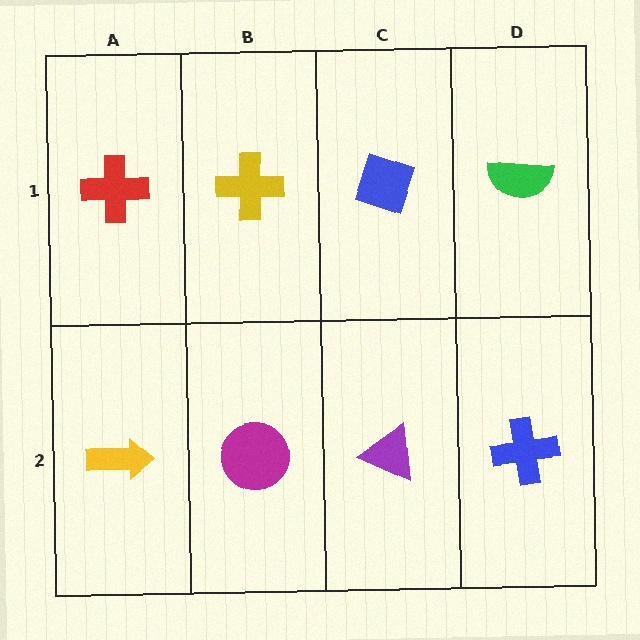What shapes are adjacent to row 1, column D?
A blue cross (row 2, column D), a blue diamond (row 1, column C).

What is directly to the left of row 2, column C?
A magenta circle.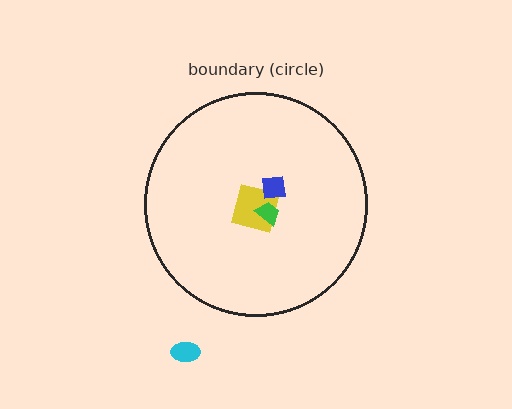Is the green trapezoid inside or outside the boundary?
Inside.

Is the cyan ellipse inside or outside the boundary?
Outside.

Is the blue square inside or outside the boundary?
Inside.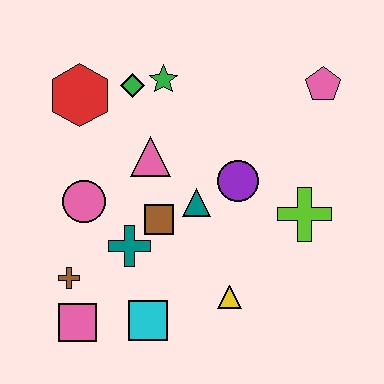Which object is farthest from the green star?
The pink square is farthest from the green star.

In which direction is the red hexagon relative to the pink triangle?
The red hexagon is to the left of the pink triangle.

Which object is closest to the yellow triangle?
The cyan square is closest to the yellow triangle.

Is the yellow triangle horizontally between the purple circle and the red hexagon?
Yes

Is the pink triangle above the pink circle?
Yes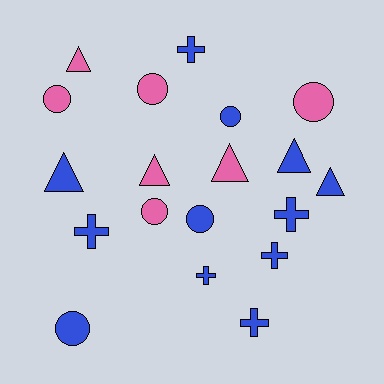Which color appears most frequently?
Blue, with 12 objects.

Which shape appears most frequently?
Circle, with 7 objects.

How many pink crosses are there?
There are no pink crosses.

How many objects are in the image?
There are 19 objects.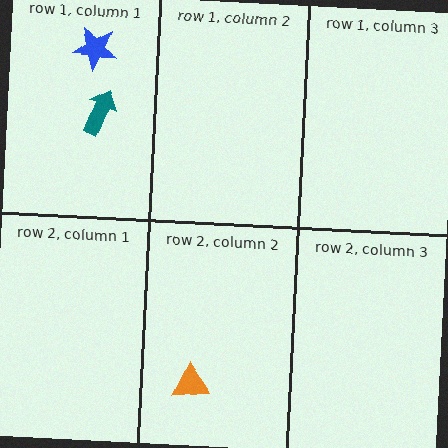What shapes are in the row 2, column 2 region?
The orange triangle.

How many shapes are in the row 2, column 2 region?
1.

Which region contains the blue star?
The row 1, column 1 region.